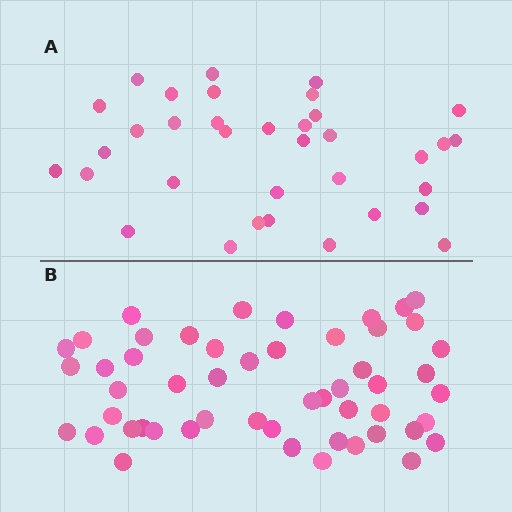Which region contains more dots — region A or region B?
Region B (the bottom region) has more dots.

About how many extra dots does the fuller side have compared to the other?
Region B has approximately 15 more dots than region A.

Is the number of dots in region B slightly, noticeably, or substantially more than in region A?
Region B has substantially more. The ratio is roughly 1.5 to 1.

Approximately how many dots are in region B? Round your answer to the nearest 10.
About 50 dots. (The exact count is 52, which rounds to 50.)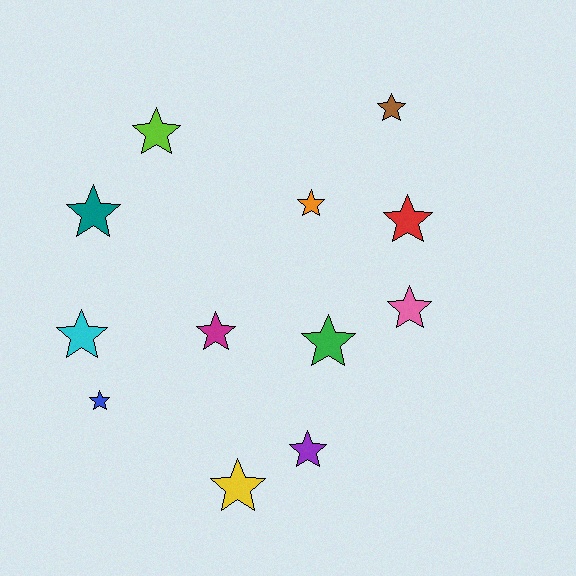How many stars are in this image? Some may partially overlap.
There are 12 stars.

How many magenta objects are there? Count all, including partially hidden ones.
There is 1 magenta object.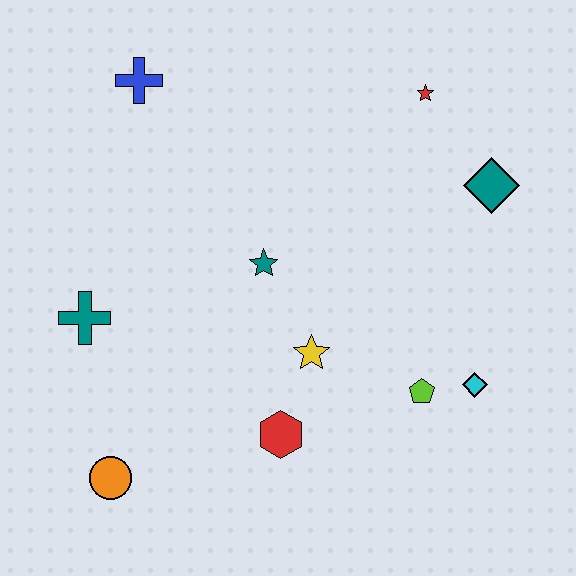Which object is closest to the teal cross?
The orange circle is closest to the teal cross.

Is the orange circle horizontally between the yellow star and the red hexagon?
No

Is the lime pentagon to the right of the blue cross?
Yes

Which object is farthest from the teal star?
The orange circle is farthest from the teal star.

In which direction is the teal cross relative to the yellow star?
The teal cross is to the left of the yellow star.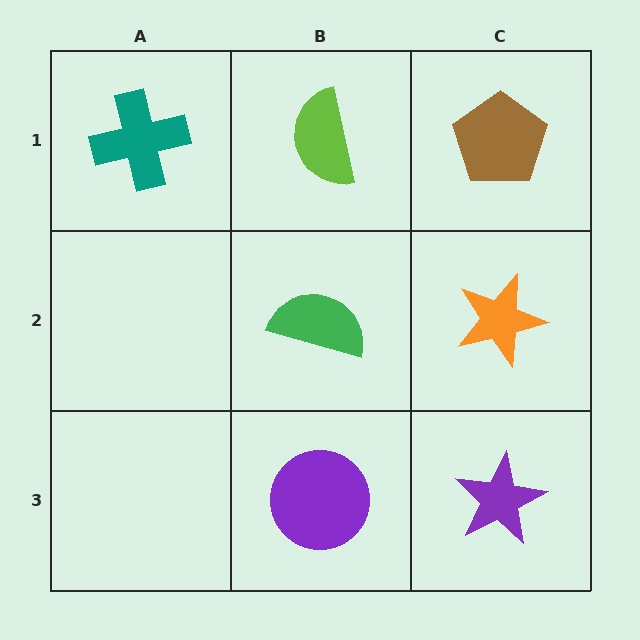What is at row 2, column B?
A green semicircle.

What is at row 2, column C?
An orange star.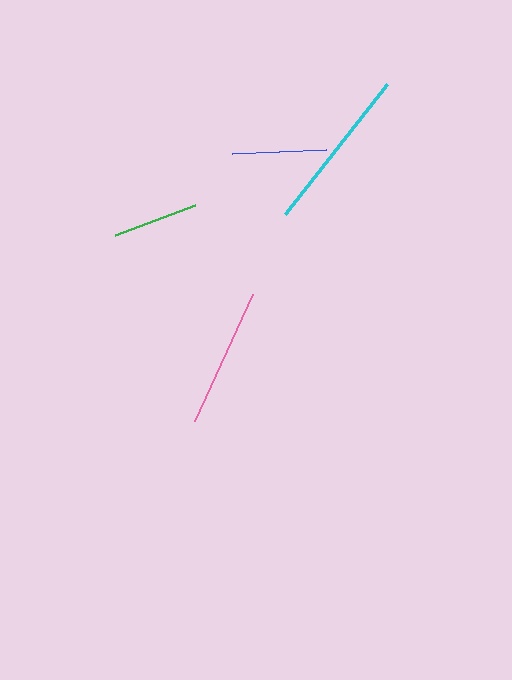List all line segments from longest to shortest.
From longest to shortest: cyan, pink, blue, green.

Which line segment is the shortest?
The green line is the shortest at approximately 86 pixels.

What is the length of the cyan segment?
The cyan segment is approximately 165 pixels long.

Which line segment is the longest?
The cyan line is the longest at approximately 165 pixels.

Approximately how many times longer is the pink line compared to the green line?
The pink line is approximately 1.6 times the length of the green line.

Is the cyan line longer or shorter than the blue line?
The cyan line is longer than the blue line.